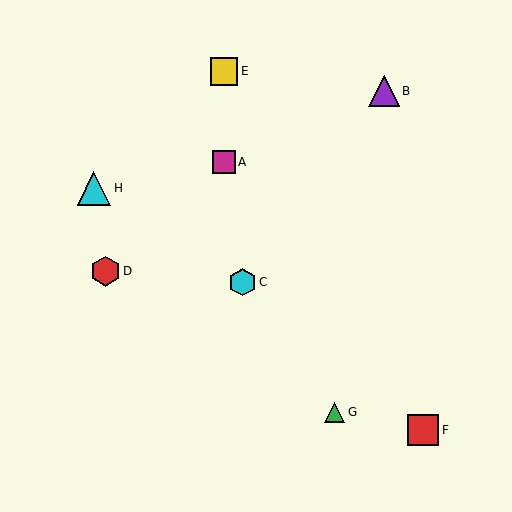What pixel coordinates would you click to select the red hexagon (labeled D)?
Click at (105, 271) to select the red hexagon D.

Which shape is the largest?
The cyan triangle (labeled H) is the largest.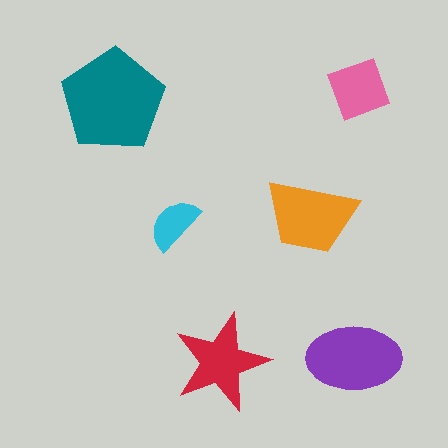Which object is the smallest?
The cyan semicircle.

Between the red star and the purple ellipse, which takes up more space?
The purple ellipse.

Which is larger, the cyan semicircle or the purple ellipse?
The purple ellipse.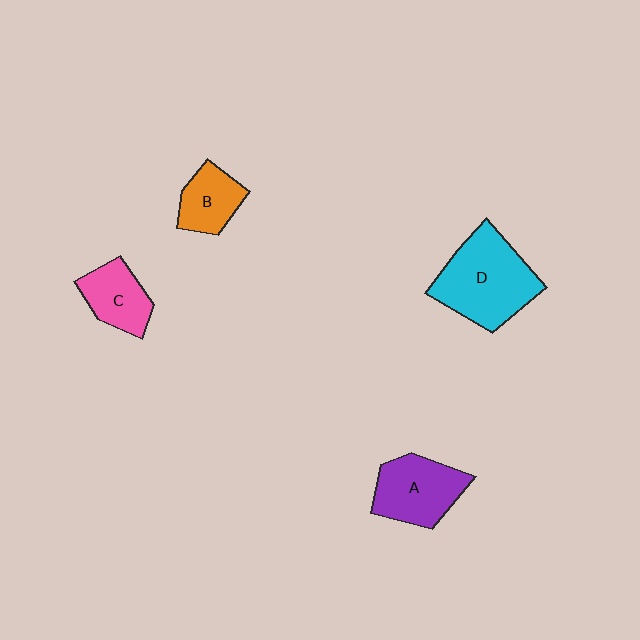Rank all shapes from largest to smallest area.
From largest to smallest: D (cyan), A (purple), C (pink), B (orange).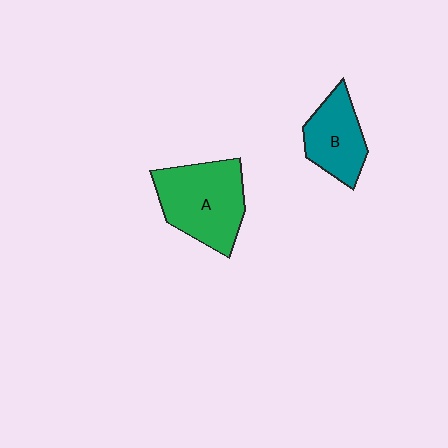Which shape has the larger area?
Shape A (green).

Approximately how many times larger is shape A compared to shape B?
Approximately 1.5 times.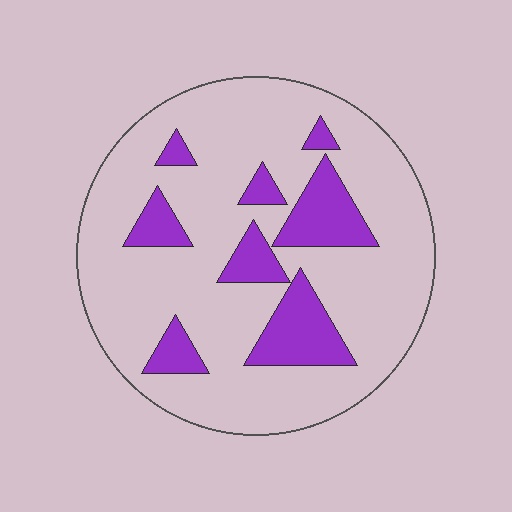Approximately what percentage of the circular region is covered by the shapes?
Approximately 20%.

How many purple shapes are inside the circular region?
8.